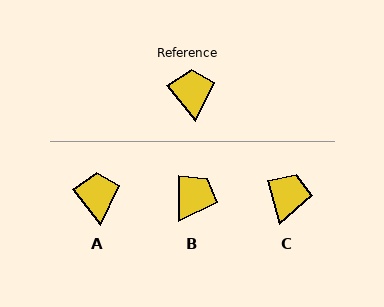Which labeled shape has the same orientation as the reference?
A.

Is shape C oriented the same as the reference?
No, it is off by about 22 degrees.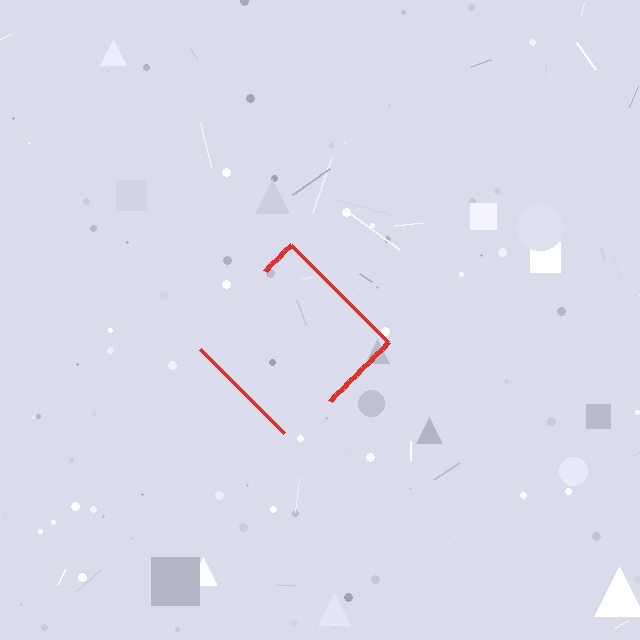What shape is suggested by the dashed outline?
The dashed outline suggests a diamond.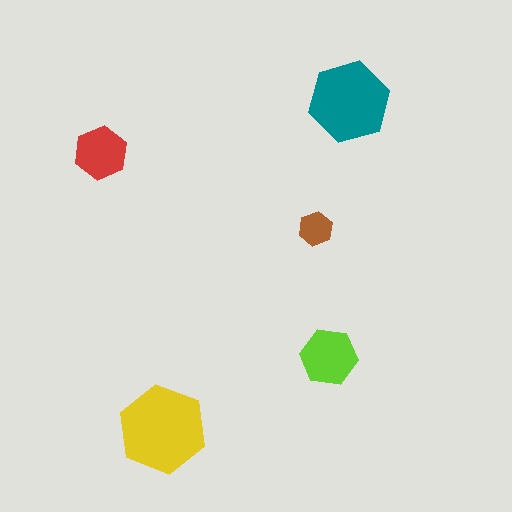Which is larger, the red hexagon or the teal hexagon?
The teal one.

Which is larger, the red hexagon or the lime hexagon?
The lime one.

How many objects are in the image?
There are 5 objects in the image.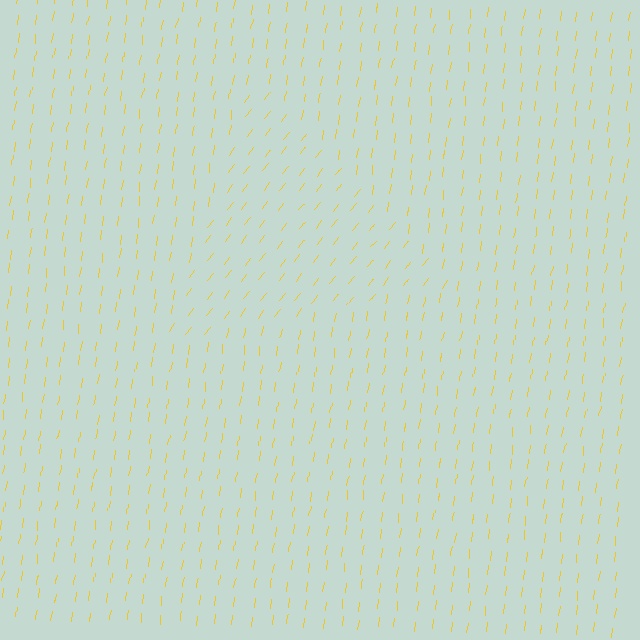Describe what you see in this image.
The image is filled with small yellow line segments. A triangle region in the image has lines oriented differently from the surrounding lines, creating a visible texture boundary.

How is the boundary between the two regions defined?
The boundary is defined purely by a change in line orientation (approximately 30 degrees difference). All lines are the same color and thickness.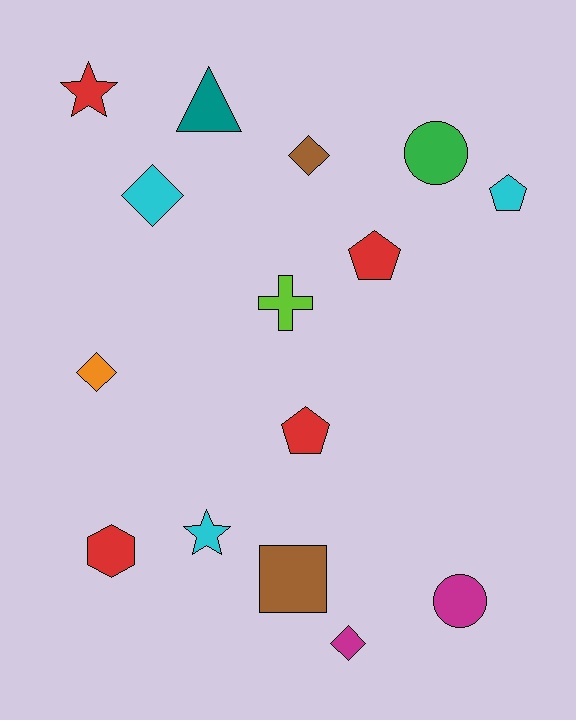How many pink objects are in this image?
There are no pink objects.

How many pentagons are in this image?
There are 3 pentagons.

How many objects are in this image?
There are 15 objects.